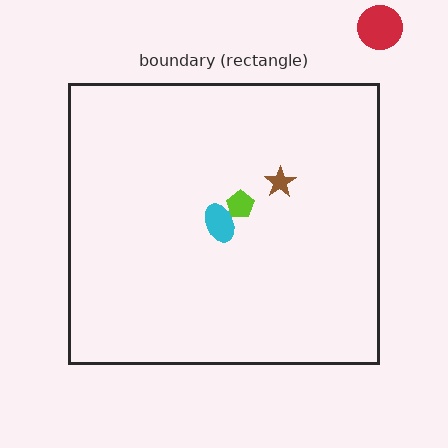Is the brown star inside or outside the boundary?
Inside.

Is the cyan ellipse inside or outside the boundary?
Inside.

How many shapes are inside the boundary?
3 inside, 1 outside.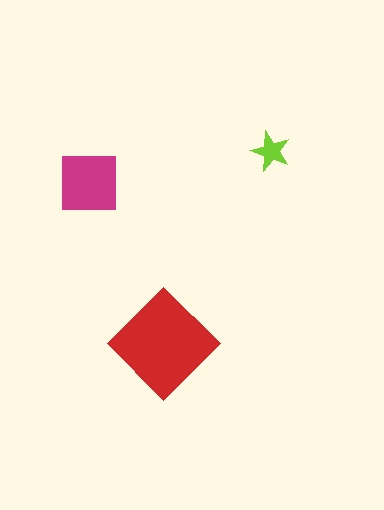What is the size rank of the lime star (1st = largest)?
3rd.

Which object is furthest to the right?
The lime star is rightmost.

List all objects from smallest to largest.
The lime star, the magenta square, the red diamond.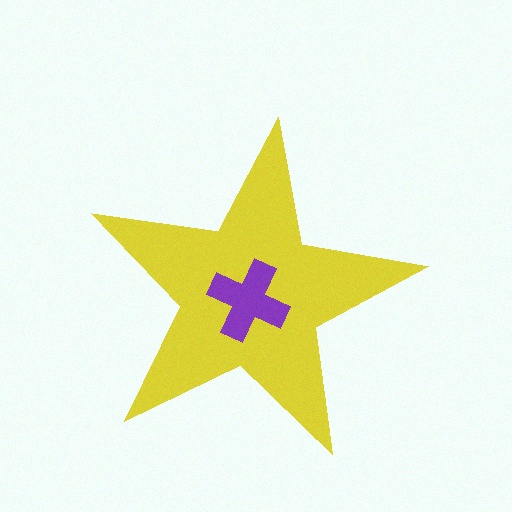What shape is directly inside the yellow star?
The purple cross.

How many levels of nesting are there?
2.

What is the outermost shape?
The yellow star.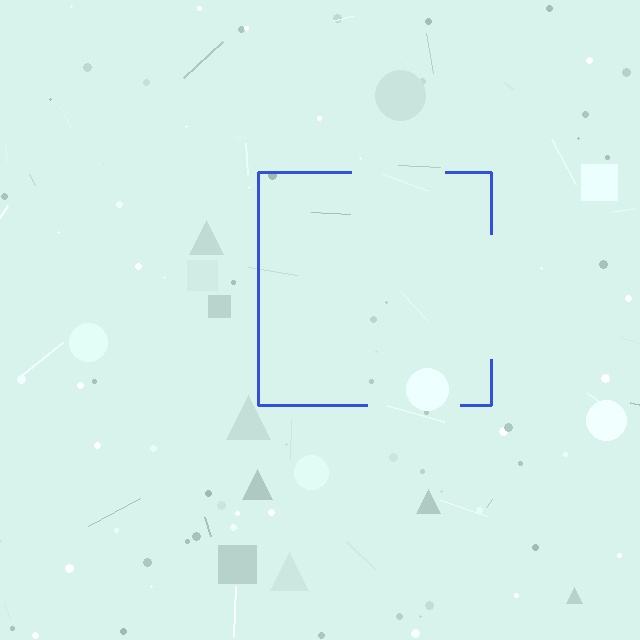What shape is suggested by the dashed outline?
The dashed outline suggests a square.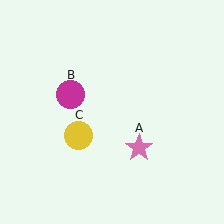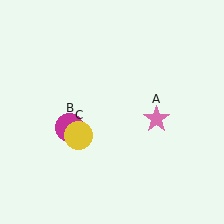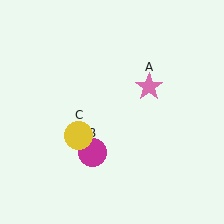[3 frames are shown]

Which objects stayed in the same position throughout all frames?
Yellow circle (object C) remained stationary.